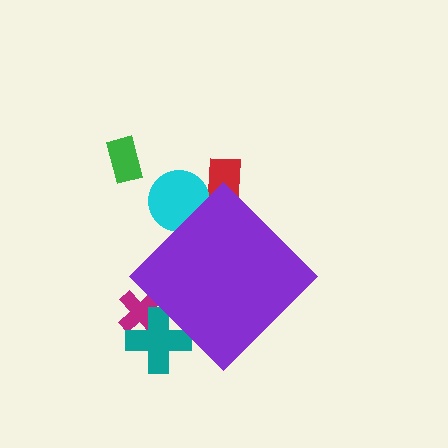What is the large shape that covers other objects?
A purple diamond.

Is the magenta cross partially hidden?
Yes, the magenta cross is partially hidden behind the purple diamond.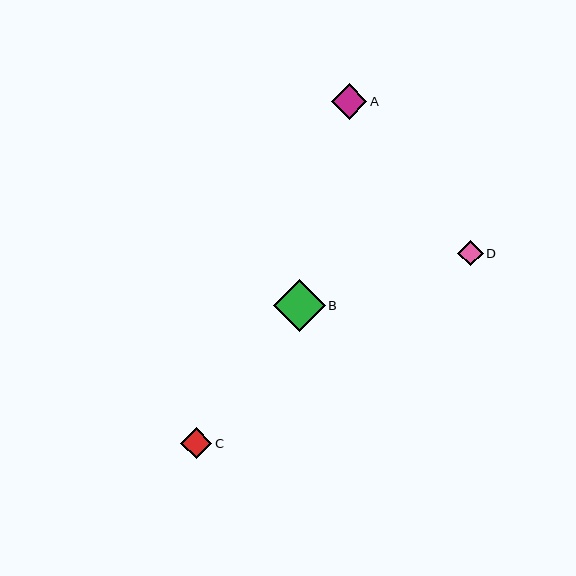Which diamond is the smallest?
Diamond D is the smallest with a size of approximately 26 pixels.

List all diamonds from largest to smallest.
From largest to smallest: B, A, C, D.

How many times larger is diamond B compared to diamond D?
Diamond B is approximately 2.0 times the size of diamond D.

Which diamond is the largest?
Diamond B is the largest with a size of approximately 52 pixels.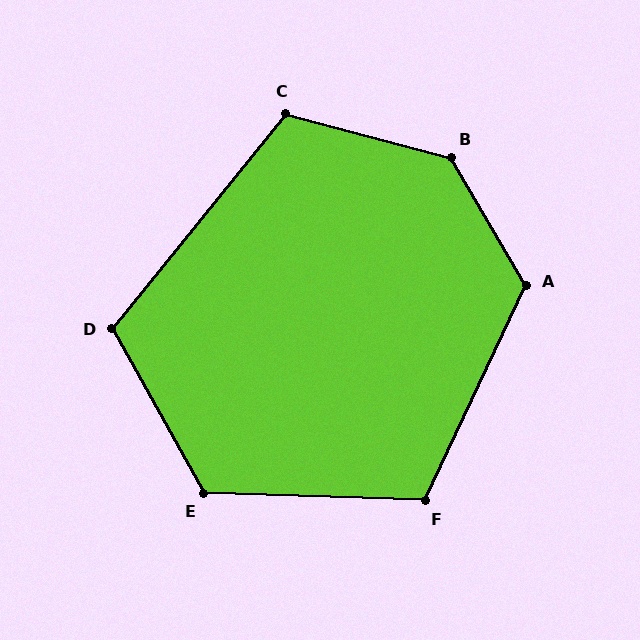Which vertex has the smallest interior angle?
D, at approximately 112 degrees.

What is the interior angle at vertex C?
Approximately 114 degrees (obtuse).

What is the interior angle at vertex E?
Approximately 121 degrees (obtuse).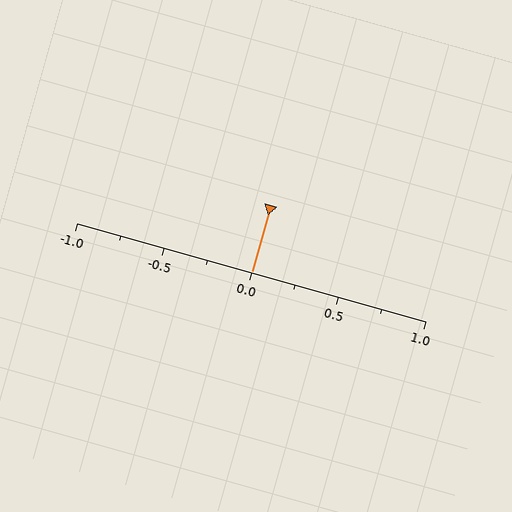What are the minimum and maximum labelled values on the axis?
The axis runs from -1.0 to 1.0.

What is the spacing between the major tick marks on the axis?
The major ticks are spaced 0.5 apart.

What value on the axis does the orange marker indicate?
The marker indicates approximately 0.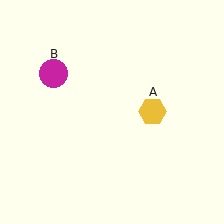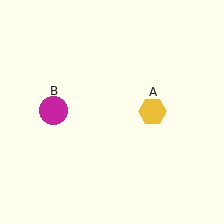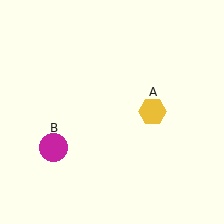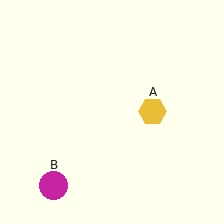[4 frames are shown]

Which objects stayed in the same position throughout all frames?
Yellow hexagon (object A) remained stationary.